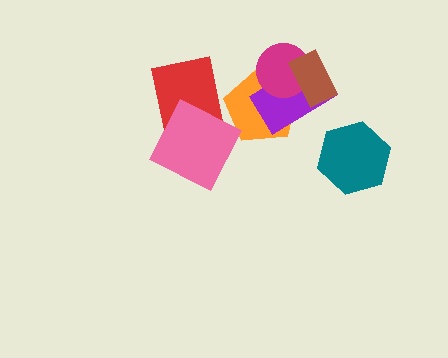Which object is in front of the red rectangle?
The pink square is in front of the red rectangle.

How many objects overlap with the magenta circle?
3 objects overlap with the magenta circle.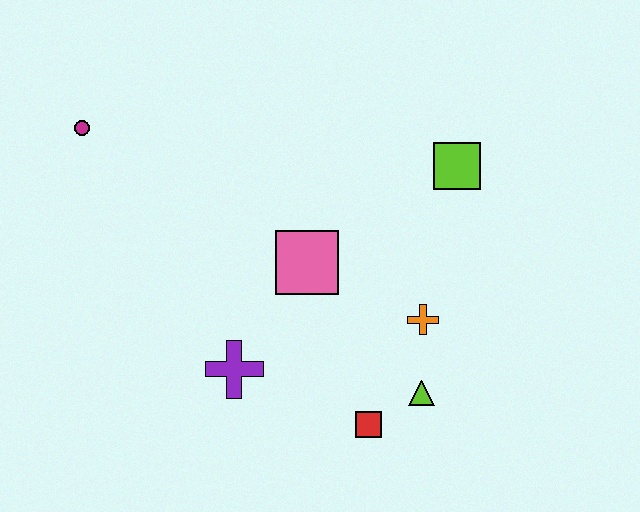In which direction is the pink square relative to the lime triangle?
The pink square is above the lime triangle.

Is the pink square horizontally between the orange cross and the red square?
No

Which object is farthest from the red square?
The magenta circle is farthest from the red square.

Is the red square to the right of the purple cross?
Yes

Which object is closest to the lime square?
The orange cross is closest to the lime square.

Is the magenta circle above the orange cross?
Yes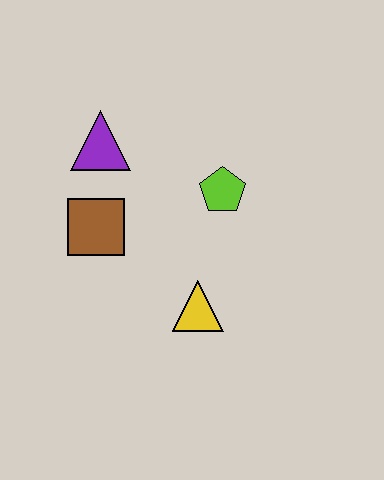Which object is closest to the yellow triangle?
The lime pentagon is closest to the yellow triangle.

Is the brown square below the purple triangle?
Yes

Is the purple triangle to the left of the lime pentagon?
Yes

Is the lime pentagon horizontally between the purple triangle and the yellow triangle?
No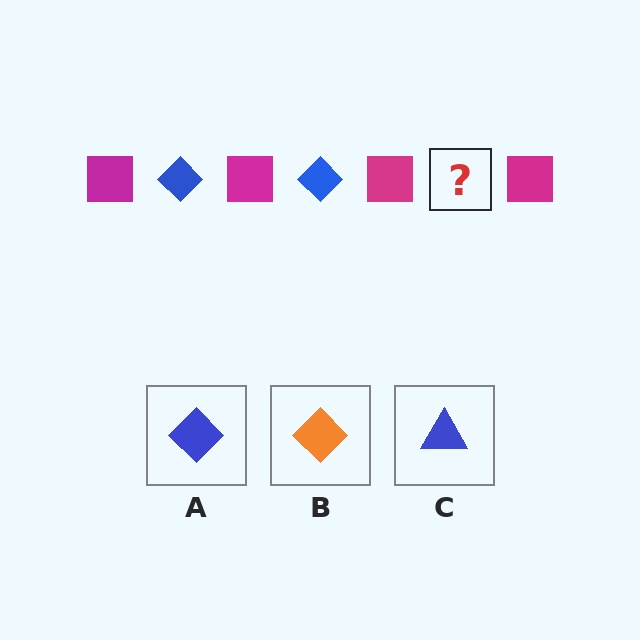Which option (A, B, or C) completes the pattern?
A.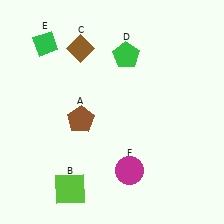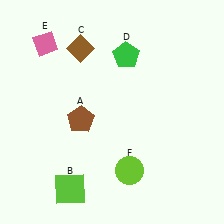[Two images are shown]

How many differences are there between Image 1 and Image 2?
There are 2 differences between the two images.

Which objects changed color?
E changed from green to pink. F changed from magenta to lime.